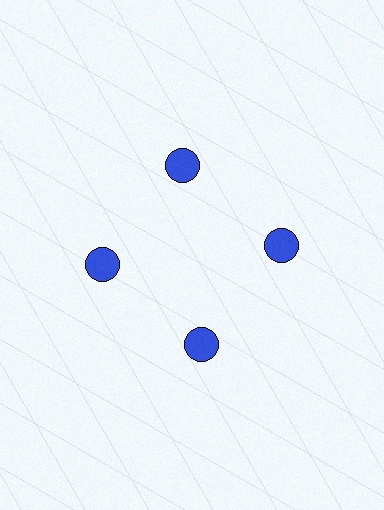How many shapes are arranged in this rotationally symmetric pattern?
There are 4 shapes, arranged in 4 groups of 1.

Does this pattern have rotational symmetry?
Yes, this pattern has 4-fold rotational symmetry. It looks the same after rotating 90 degrees around the center.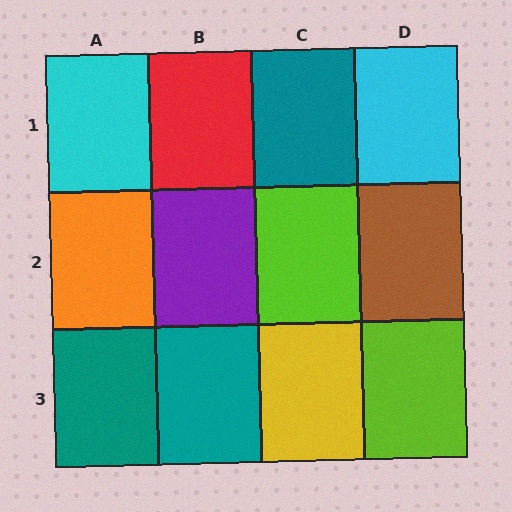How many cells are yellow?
1 cell is yellow.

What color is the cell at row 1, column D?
Cyan.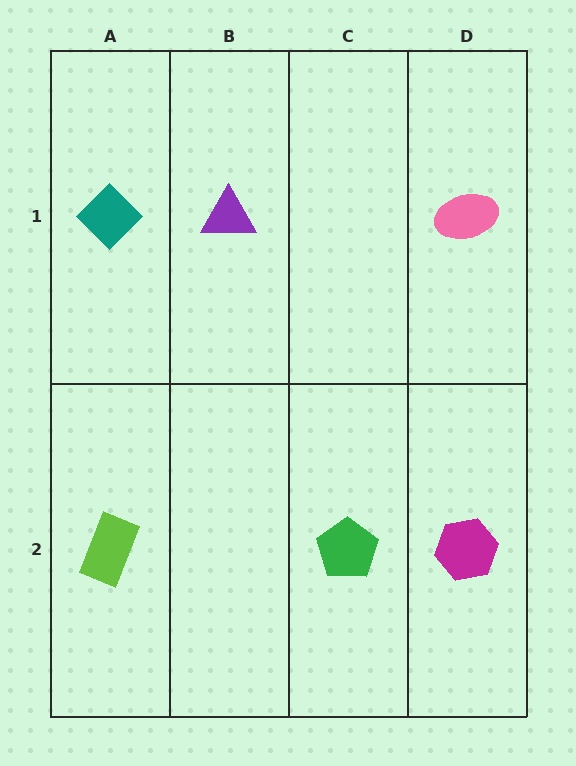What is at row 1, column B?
A purple triangle.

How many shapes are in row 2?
3 shapes.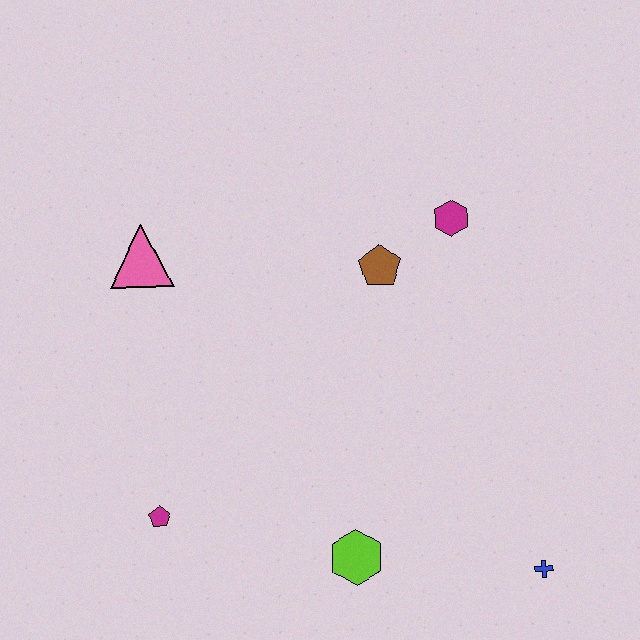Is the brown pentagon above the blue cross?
Yes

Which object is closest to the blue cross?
The lime hexagon is closest to the blue cross.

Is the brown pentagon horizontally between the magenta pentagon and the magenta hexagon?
Yes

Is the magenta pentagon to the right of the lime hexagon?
No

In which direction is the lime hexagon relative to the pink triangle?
The lime hexagon is below the pink triangle.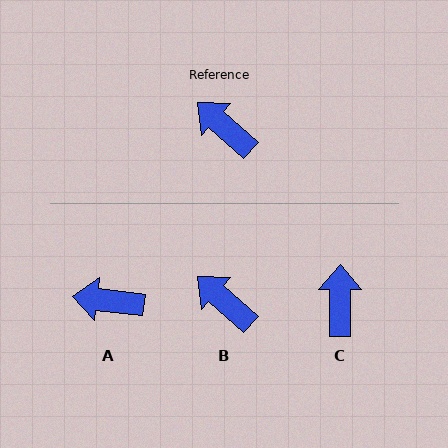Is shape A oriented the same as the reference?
No, it is off by about 35 degrees.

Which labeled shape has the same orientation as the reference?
B.